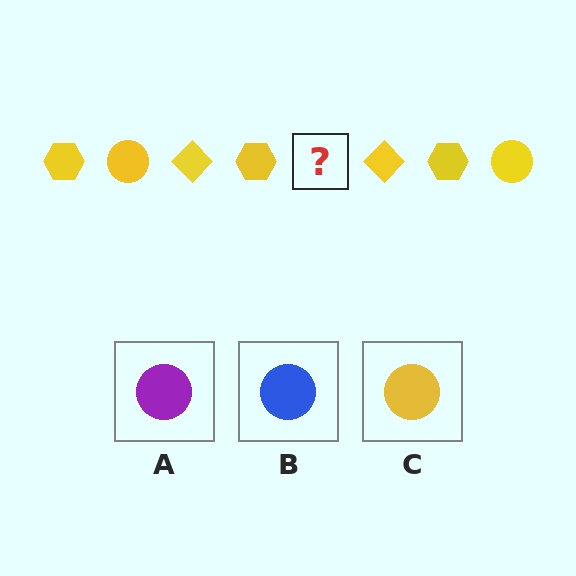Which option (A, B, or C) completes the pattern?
C.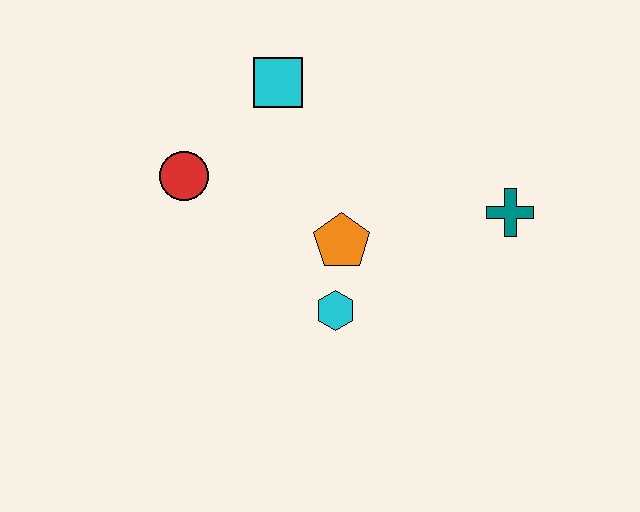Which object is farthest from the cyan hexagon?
The cyan square is farthest from the cyan hexagon.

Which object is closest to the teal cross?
The orange pentagon is closest to the teal cross.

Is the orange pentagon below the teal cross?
Yes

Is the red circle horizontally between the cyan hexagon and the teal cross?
No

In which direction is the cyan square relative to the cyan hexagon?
The cyan square is above the cyan hexagon.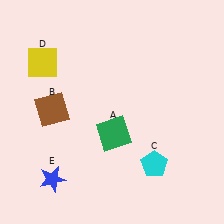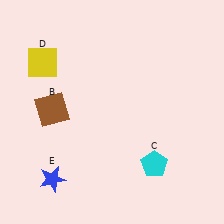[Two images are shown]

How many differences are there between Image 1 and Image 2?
There is 1 difference between the two images.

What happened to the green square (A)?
The green square (A) was removed in Image 2. It was in the bottom-right area of Image 1.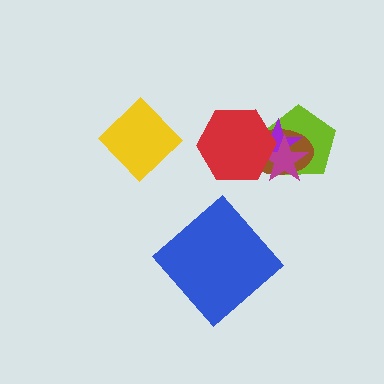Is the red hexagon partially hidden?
No, no other shape covers it.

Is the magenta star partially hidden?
Yes, it is partially covered by another shape.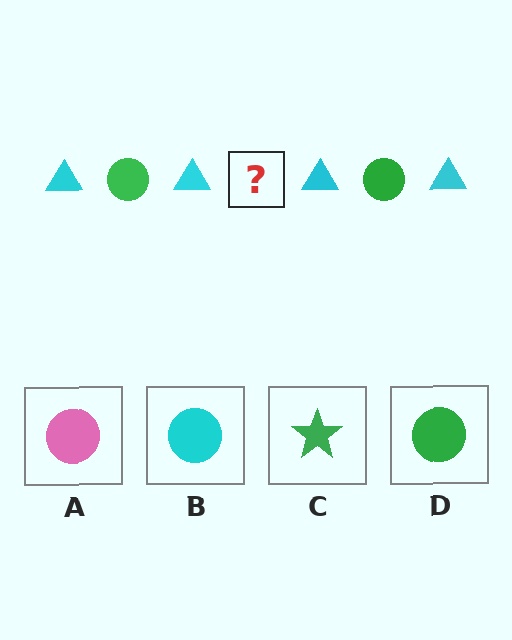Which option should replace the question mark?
Option D.